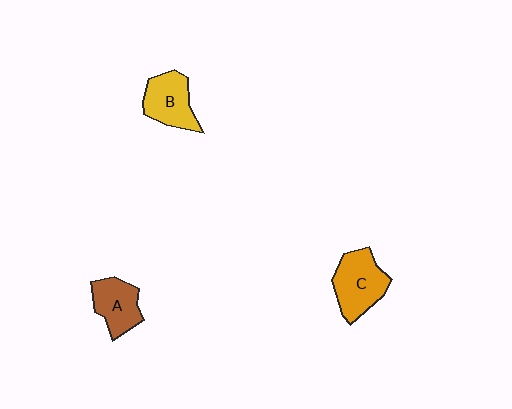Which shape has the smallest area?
Shape A (brown).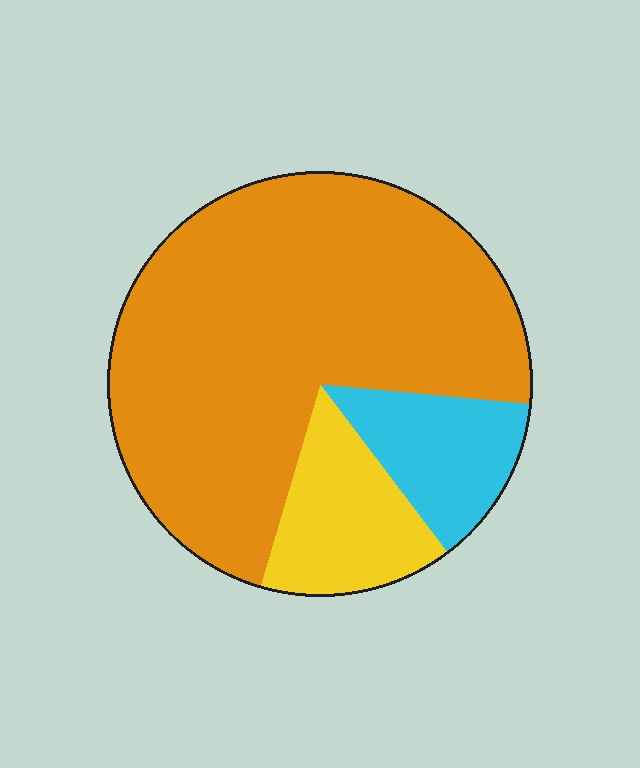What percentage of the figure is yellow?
Yellow covers 15% of the figure.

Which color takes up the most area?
Orange, at roughly 70%.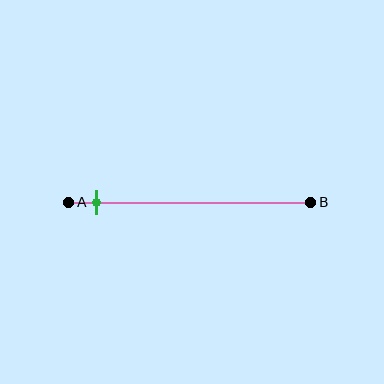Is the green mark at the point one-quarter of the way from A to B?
No, the mark is at about 10% from A, not at the 25% one-quarter point.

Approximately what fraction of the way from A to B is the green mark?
The green mark is approximately 10% of the way from A to B.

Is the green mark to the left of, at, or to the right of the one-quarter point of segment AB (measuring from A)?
The green mark is to the left of the one-quarter point of segment AB.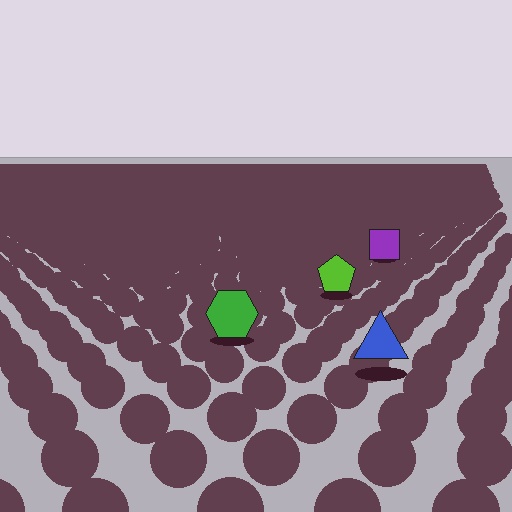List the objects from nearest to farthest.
From nearest to farthest: the blue triangle, the green hexagon, the lime pentagon, the purple square.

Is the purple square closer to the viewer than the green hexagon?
No. The green hexagon is closer — you can tell from the texture gradient: the ground texture is coarser near it.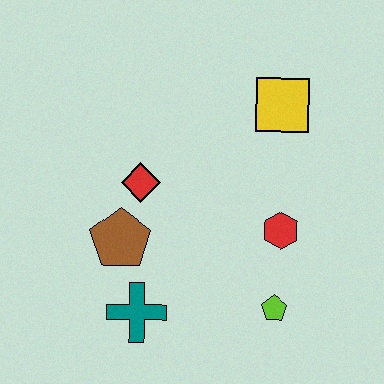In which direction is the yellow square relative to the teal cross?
The yellow square is above the teal cross.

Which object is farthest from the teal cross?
The yellow square is farthest from the teal cross.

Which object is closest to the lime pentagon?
The red hexagon is closest to the lime pentagon.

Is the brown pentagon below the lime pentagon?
No